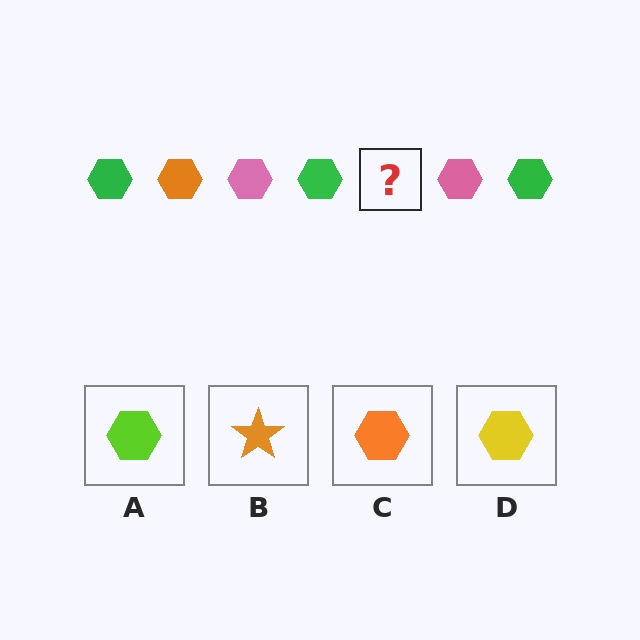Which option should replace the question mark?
Option C.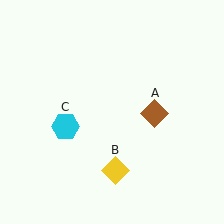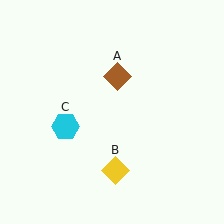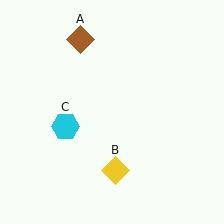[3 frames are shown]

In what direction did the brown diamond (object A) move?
The brown diamond (object A) moved up and to the left.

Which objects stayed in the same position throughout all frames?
Yellow diamond (object B) and cyan hexagon (object C) remained stationary.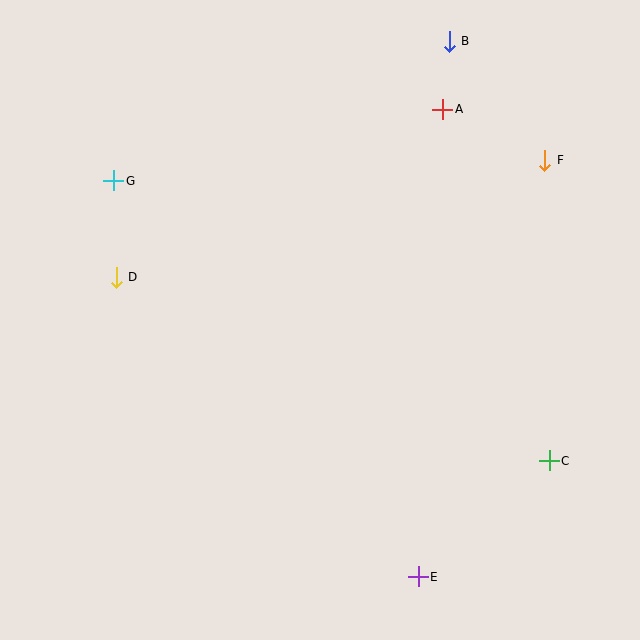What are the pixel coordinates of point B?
Point B is at (449, 41).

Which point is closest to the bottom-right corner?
Point C is closest to the bottom-right corner.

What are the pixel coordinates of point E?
Point E is at (418, 577).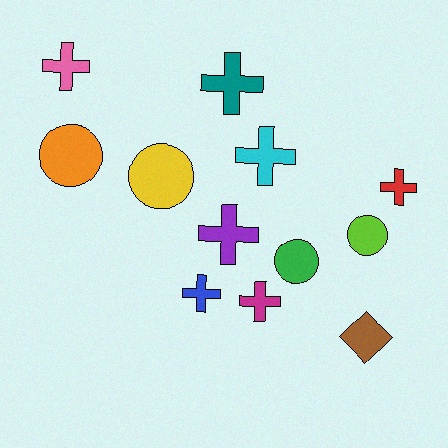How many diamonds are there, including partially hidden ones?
There is 1 diamond.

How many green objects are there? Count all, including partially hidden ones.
There is 1 green object.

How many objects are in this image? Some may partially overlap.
There are 12 objects.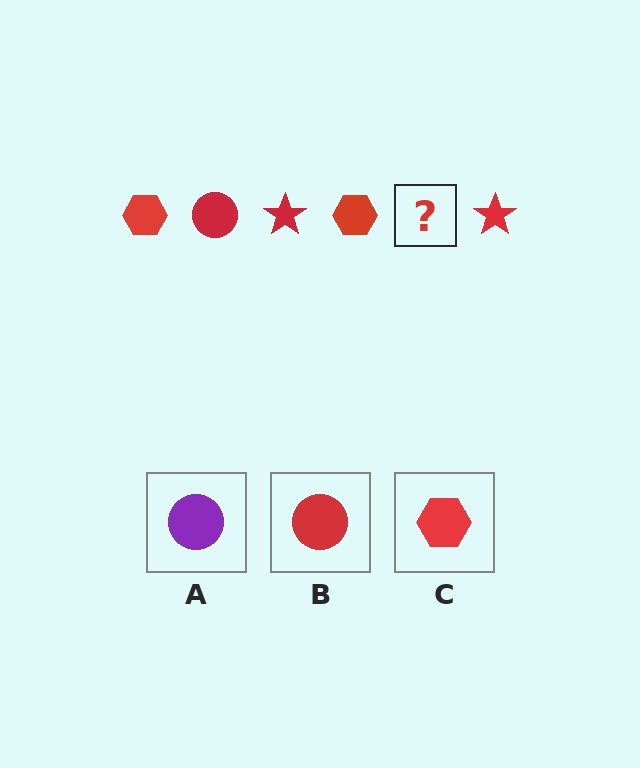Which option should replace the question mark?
Option B.